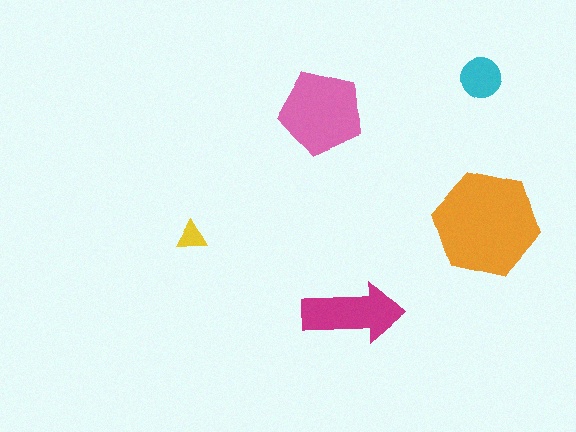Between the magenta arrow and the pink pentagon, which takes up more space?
The pink pentagon.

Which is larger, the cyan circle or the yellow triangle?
The cyan circle.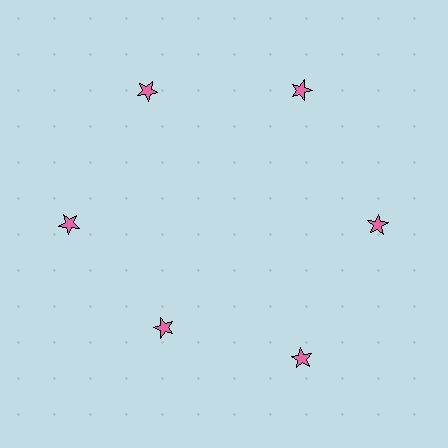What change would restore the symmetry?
The symmetry would be restored by moving it outward, back onto the ring so that all 6 stars sit at equal angles and equal distance from the center.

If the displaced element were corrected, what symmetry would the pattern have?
It would have 6-fold rotational symmetry — the pattern would map onto itself every 60 degrees.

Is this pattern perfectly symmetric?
No. The 6 pink stars are arranged in a ring, but one element near the 7 o'clock position is pulled inward toward the center, breaking the 6-fold rotational symmetry.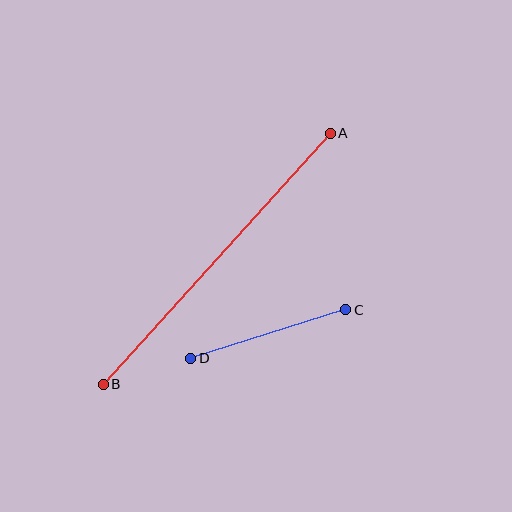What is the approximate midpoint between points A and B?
The midpoint is at approximately (217, 259) pixels.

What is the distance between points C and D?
The distance is approximately 163 pixels.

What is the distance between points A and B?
The distance is approximately 338 pixels.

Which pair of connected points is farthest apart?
Points A and B are farthest apart.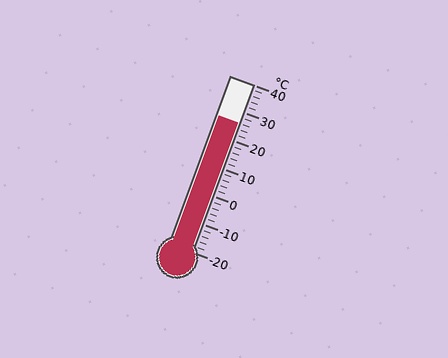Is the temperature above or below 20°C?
The temperature is above 20°C.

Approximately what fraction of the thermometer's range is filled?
The thermometer is filled to approximately 75% of its range.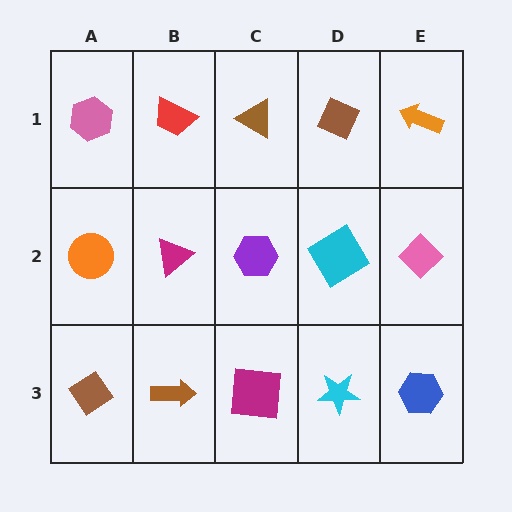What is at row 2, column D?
A cyan diamond.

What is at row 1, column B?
A red trapezoid.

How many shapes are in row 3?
5 shapes.